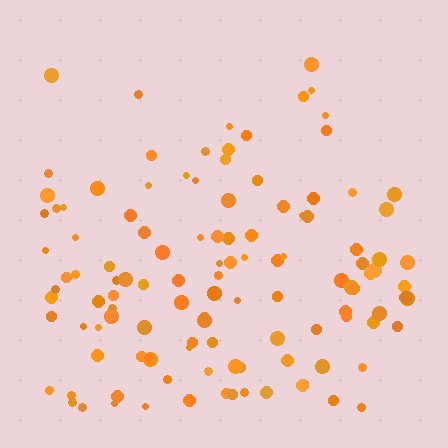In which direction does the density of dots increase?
From top to bottom, with the bottom side densest.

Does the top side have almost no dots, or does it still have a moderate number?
Still a moderate number, just noticeably fewer than the bottom.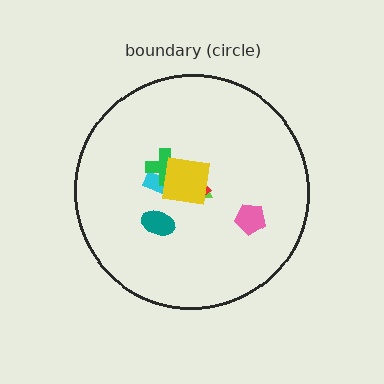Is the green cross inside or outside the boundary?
Inside.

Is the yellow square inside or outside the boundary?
Inside.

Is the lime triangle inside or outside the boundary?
Inside.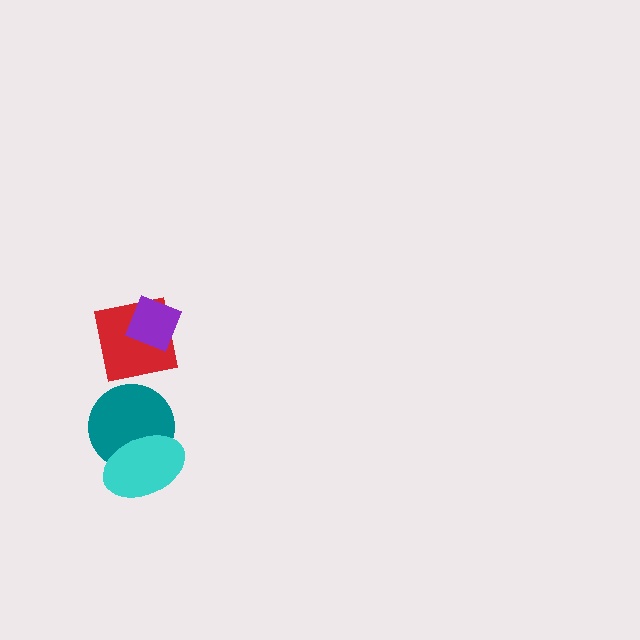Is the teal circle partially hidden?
Yes, it is partially covered by another shape.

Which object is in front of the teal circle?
The cyan ellipse is in front of the teal circle.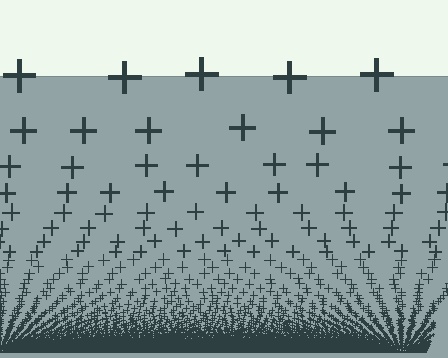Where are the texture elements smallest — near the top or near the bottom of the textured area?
Near the bottom.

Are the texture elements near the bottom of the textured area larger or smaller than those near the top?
Smaller. The gradient is inverted — elements near the bottom are smaller and denser.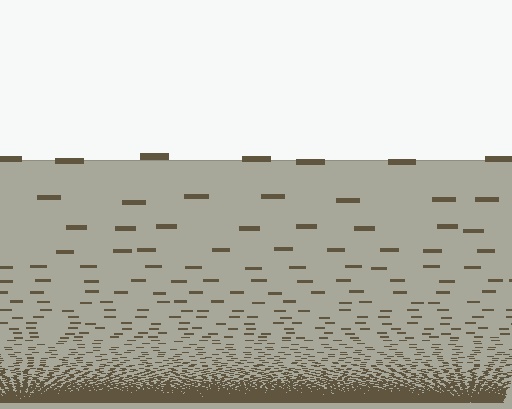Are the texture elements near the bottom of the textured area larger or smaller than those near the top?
Smaller. The gradient is inverted — elements near the bottom are smaller and denser.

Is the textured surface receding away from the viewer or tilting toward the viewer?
The surface appears to tilt toward the viewer. Texture elements get larger and sparser toward the top.